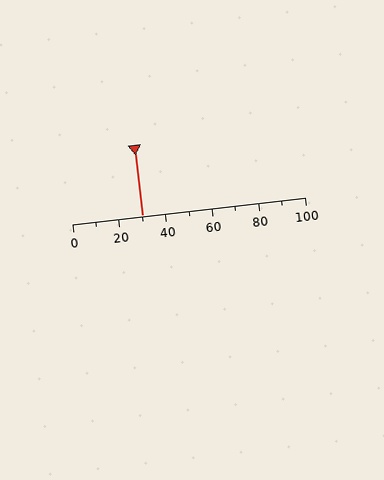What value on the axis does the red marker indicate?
The marker indicates approximately 30.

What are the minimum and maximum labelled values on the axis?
The axis runs from 0 to 100.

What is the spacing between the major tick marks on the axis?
The major ticks are spaced 20 apart.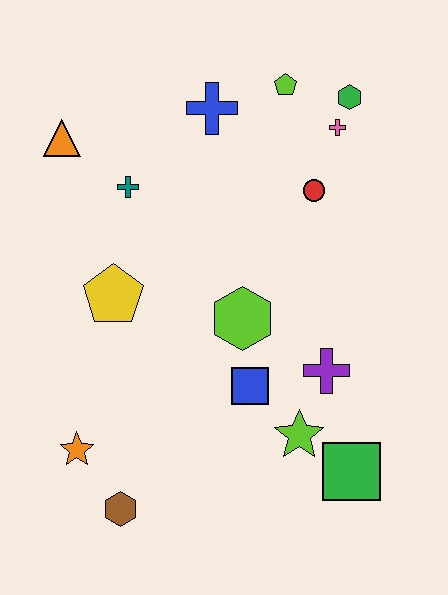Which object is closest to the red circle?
The pink cross is closest to the red circle.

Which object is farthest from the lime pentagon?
The brown hexagon is farthest from the lime pentagon.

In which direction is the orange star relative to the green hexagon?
The orange star is below the green hexagon.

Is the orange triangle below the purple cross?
No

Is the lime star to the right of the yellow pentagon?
Yes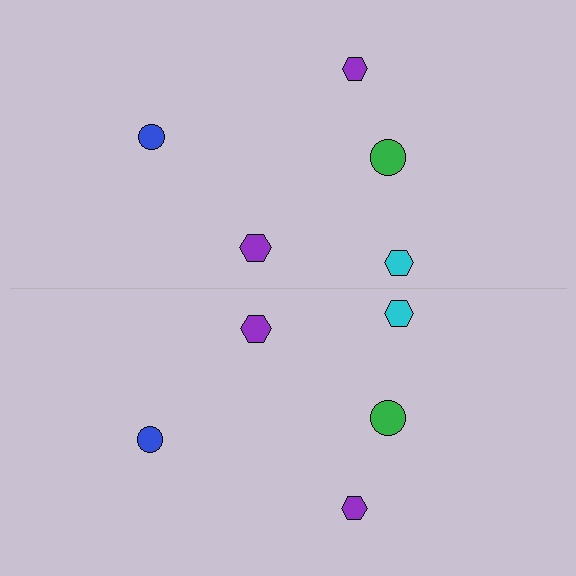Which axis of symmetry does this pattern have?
The pattern has a horizontal axis of symmetry running through the center of the image.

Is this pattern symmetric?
Yes, this pattern has bilateral (reflection) symmetry.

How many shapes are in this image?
There are 10 shapes in this image.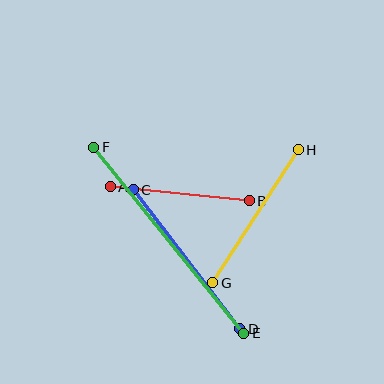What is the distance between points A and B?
The distance is approximately 140 pixels.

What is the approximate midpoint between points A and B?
The midpoint is at approximately (180, 194) pixels.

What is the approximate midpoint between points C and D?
The midpoint is at approximately (187, 259) pixels.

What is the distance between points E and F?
The distance is approximately 239 pixels.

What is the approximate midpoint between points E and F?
The midpoint is at approximately (169, 240) pixels.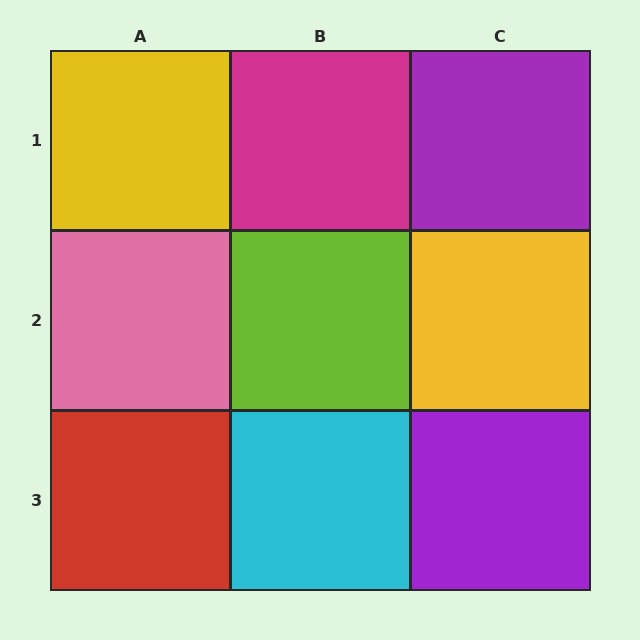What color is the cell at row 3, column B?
Cyan.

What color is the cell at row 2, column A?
Pink.